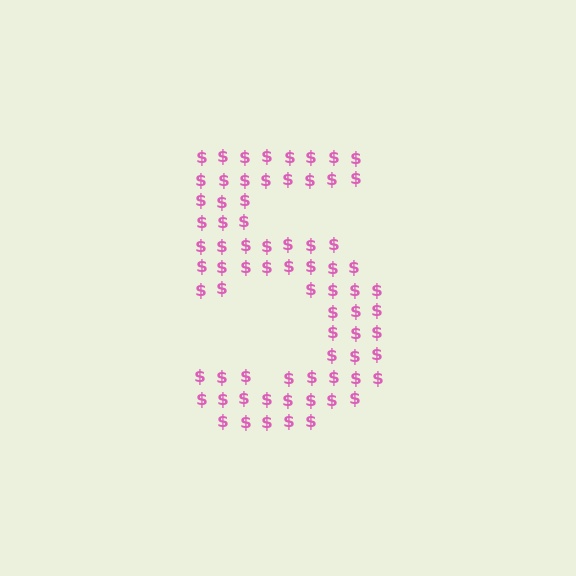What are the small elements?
The small elements are dollar signs.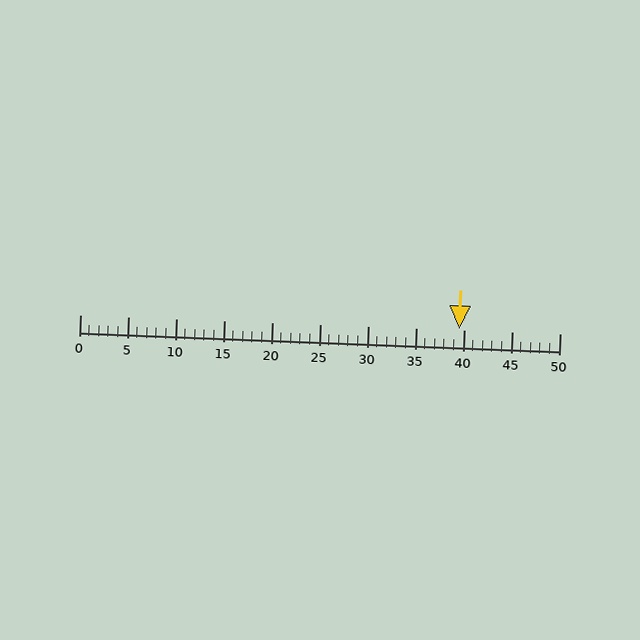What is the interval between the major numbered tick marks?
The major tick marks are spaced 5 units apart.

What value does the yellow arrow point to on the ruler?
The yellow arrow points to approximately 40.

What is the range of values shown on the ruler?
The ruler shows values from 0 to 50.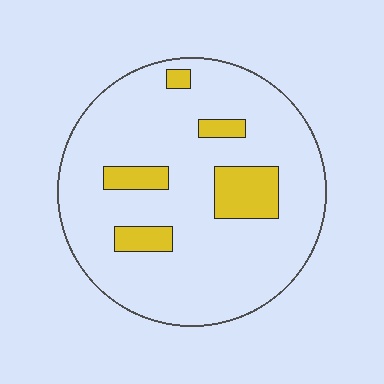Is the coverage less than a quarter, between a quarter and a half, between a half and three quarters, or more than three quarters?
Less than a quarter.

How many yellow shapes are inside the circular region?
5.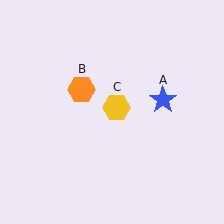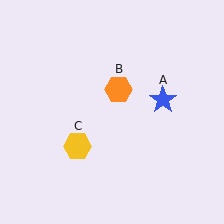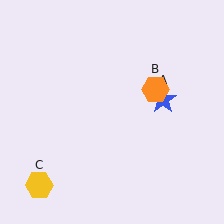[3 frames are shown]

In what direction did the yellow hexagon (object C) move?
The yellow hexagon (object C) moved down and to the left.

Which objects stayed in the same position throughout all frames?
Blue star (object A) remained stationary.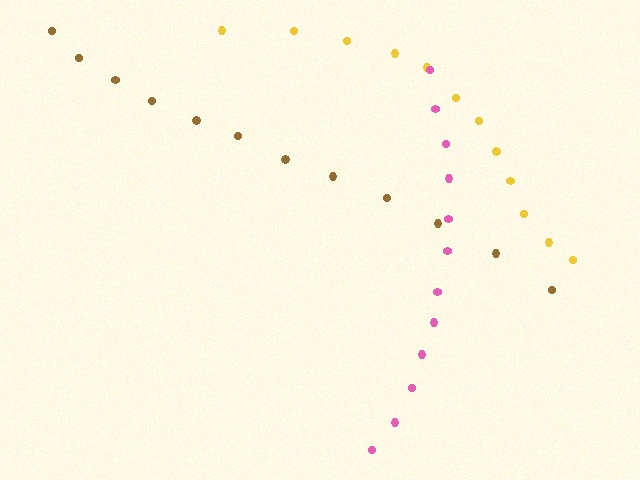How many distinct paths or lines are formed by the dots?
There are 3 distinct paths.